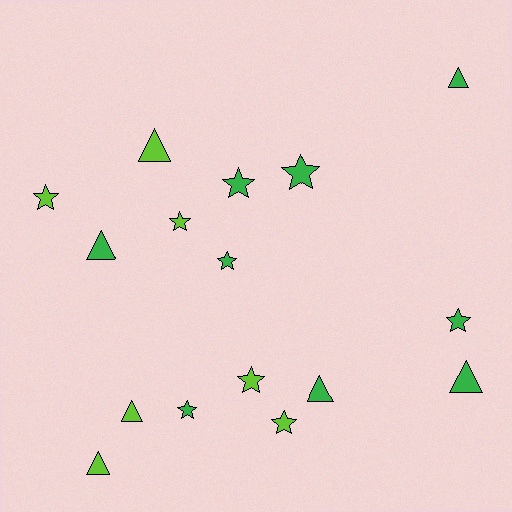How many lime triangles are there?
There are 3 lime triangles.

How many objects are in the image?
There are 16 objects.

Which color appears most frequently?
Green, with 9 objects.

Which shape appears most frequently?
Star, with 9 objects.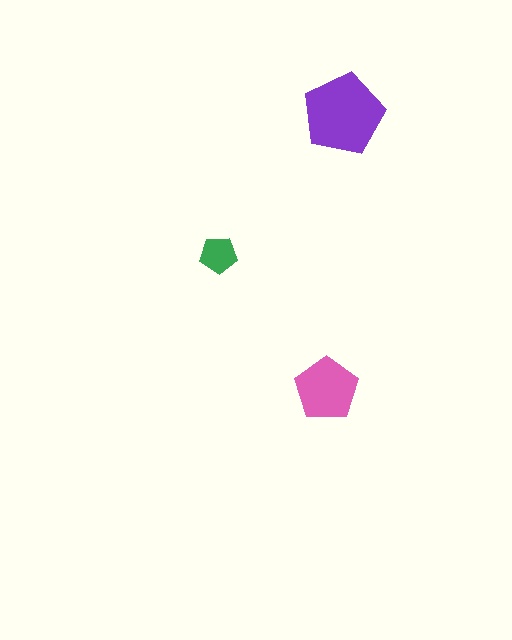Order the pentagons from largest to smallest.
the purple one, the pink one, the green one.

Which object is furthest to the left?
The green pentagon is leftmost.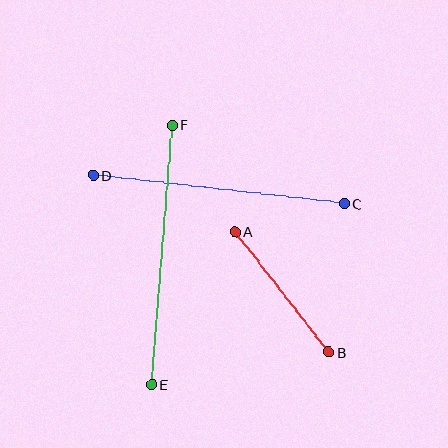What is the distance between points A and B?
The distance is approximately 152 pixels.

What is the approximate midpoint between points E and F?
The midpoint is at approximately (162, 255) pixels.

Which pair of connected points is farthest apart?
Points E and F are farthest apart.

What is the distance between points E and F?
The distance is approximately 260 pixels.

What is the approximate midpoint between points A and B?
The midpoint is at approximately (282, 292) pixels.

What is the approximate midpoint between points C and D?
The midpoint is at approximately (219, 190) pixels.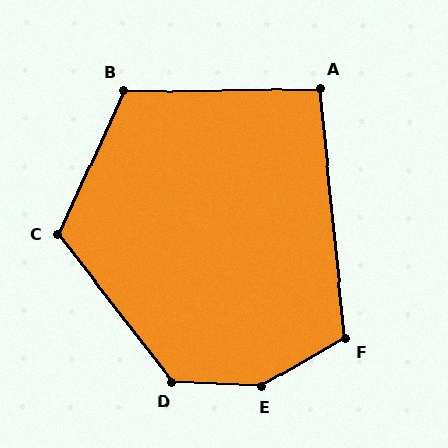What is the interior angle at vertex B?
Approximately 116 degrees (obtuse).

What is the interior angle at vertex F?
Approximately 114 degrees (obtuse).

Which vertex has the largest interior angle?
E, at approximately 147 degrees.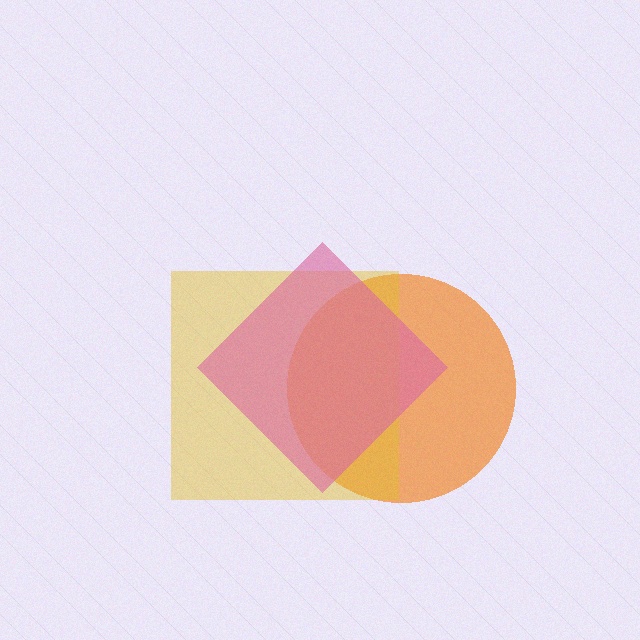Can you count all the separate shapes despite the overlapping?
Yes, there are 3 separate shapes.